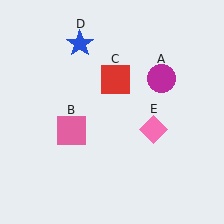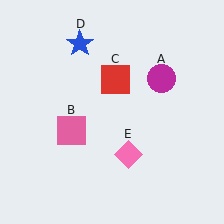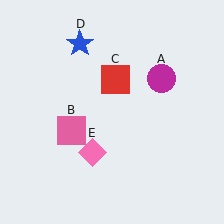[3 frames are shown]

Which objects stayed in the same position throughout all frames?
Magenta circle (object A) and pink square (object B) and red square (object C) and blue star (object D) remained stationary.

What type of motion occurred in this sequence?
The pink diamond (object E) rotated clockwise around the center of the scene.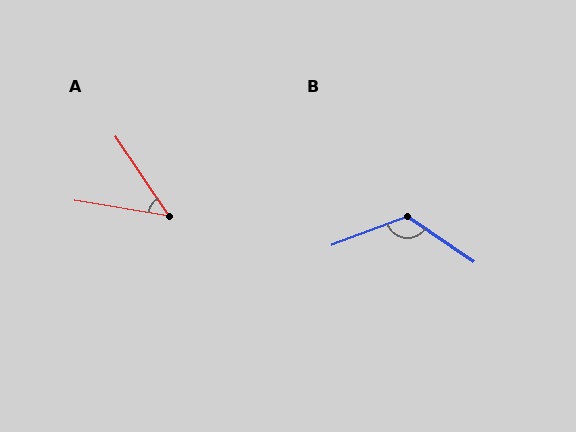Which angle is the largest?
B, at approximately 125 degrees.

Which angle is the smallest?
A, at approximately 47 degrees.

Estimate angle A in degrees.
Approximately 47 degrees.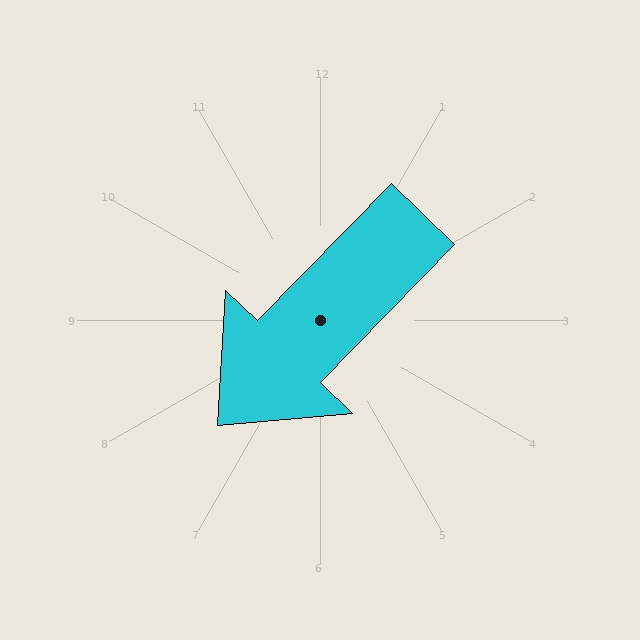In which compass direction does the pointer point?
Southwest.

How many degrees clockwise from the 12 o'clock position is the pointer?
Approximately 224 degrees.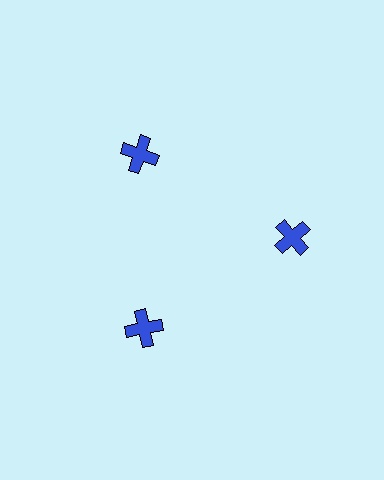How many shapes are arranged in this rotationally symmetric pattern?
There are 3 shapes, arranged in 3 groups of 1.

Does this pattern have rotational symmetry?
Yes, this pattern has 3-fold rotational symmetry. It looks the same after rotating 120 degrees around the center.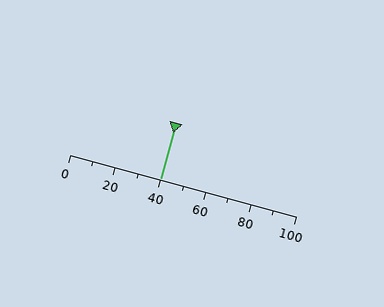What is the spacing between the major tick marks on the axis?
The major ticks are spaced 20 apart.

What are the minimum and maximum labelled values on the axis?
The axis runs from 0 to 100.